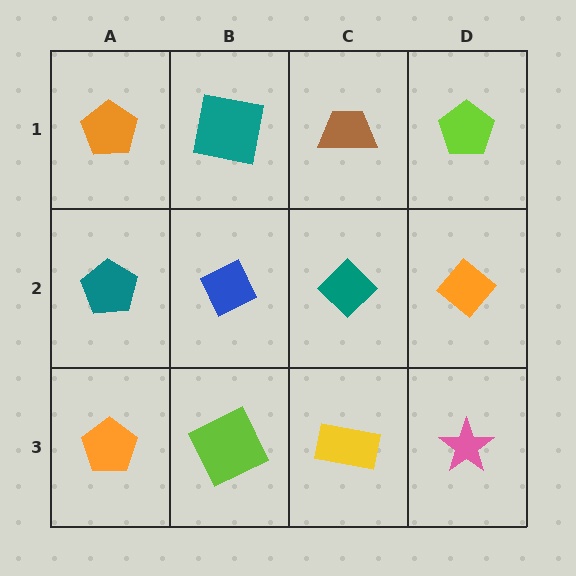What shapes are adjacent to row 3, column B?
A blue diamond (row 2, column B), an orange pentagon (row 3, column A), a yellow rectangle (row 3, column C).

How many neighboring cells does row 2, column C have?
4.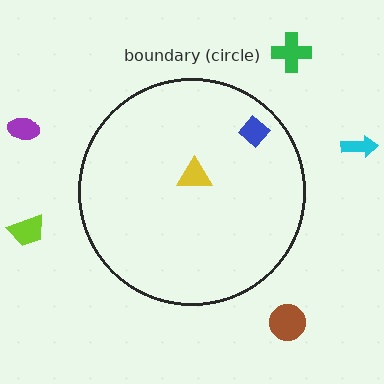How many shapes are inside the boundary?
2 inside, 5 outside.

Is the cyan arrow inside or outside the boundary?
Outside.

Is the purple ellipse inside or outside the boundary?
Outside.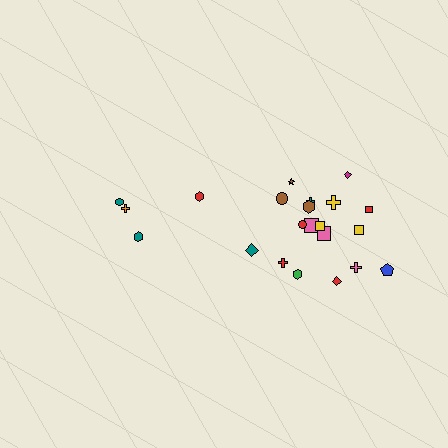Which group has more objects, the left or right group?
The right group.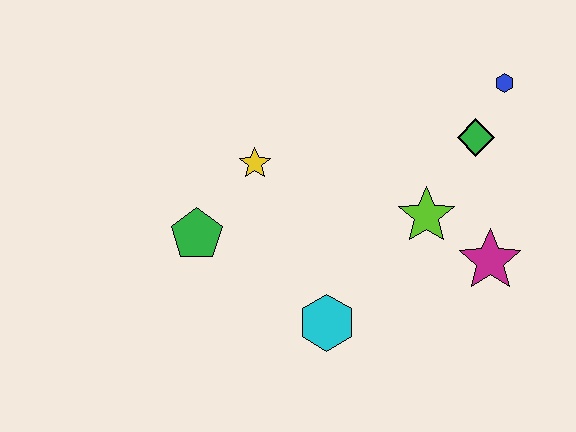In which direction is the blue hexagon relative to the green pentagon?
The blue hexagon is to the right of the green pentagon.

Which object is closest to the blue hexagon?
The green diamond is closest to the blue hexagon.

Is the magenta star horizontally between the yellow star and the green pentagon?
No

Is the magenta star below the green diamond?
Yes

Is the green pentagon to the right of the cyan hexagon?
No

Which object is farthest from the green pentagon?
The blue hexagon is farthest from the green pentagon.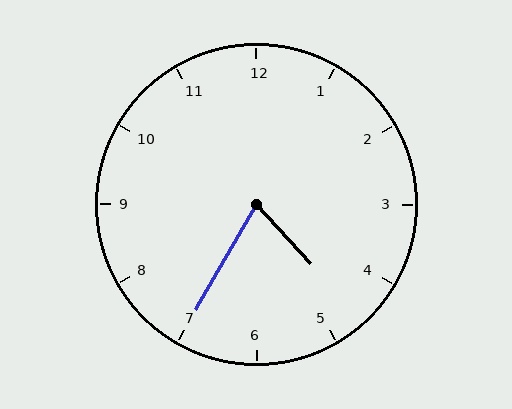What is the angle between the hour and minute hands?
Approximately 72 degrees.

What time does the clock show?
4:35.